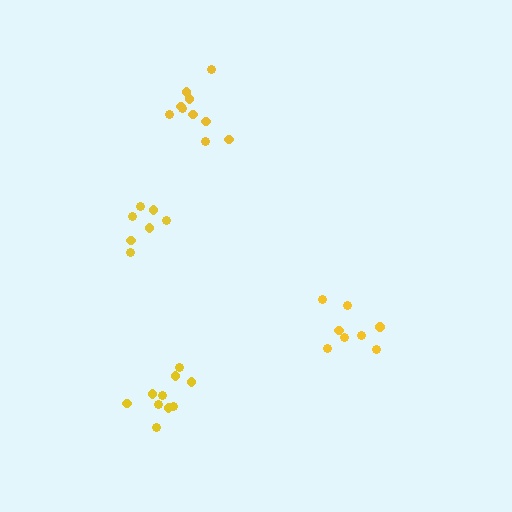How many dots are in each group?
Group 1: 10 dots, Group 2: 10 dots, Group 3: 8 dots, Group 4: 7 dots (35 total).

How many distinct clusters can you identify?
There are 4 distinct clusters.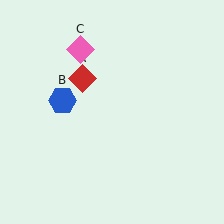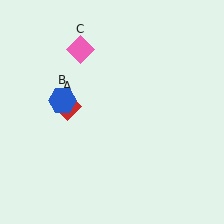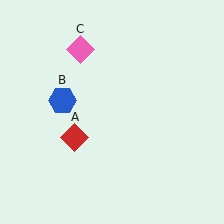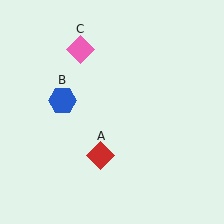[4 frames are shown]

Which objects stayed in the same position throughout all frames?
Blue hexagon (object B) and pink diamond (object C) remained stationary.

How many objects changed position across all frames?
1 object changed position: red diamond (object A).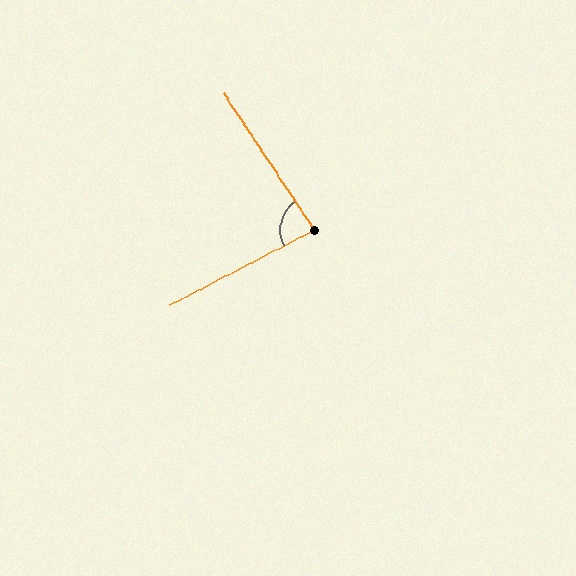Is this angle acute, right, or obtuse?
It is acute.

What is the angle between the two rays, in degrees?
Approximately 84 degrees.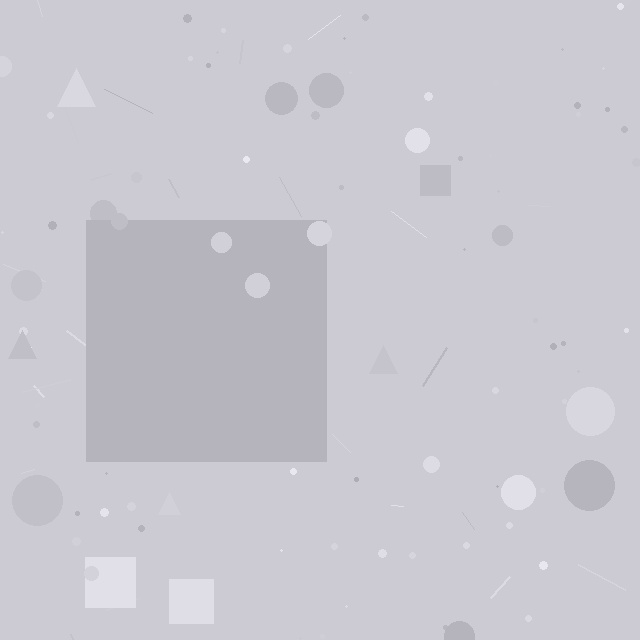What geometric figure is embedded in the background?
A square is embedded in the background.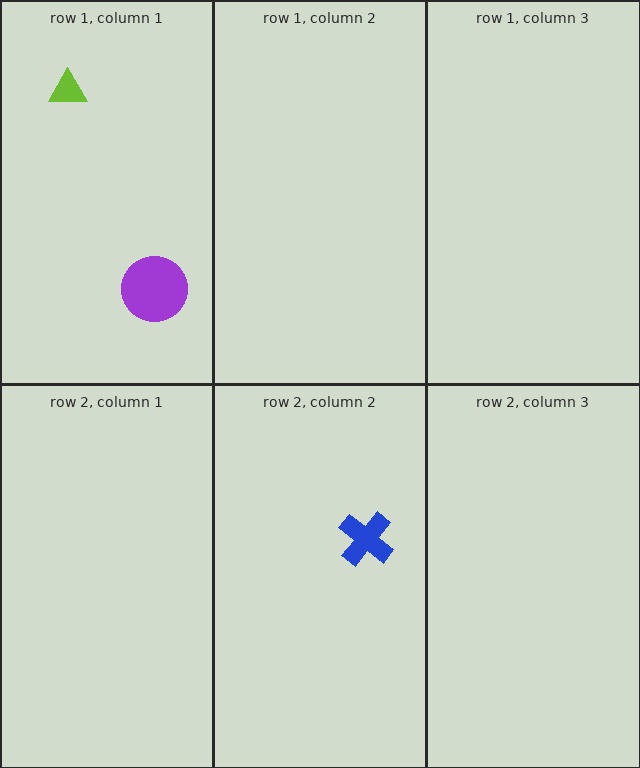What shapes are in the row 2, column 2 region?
The blue cross.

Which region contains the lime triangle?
The row 1, column 1 region.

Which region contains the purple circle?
The row 1, column 1 region.